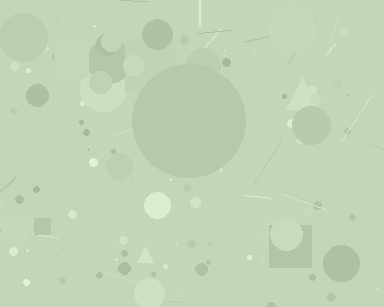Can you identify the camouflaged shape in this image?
The camouflaged shape is a circle.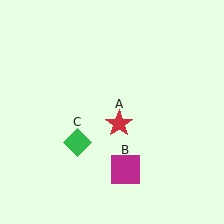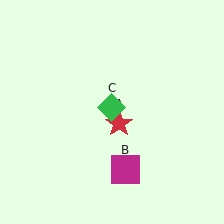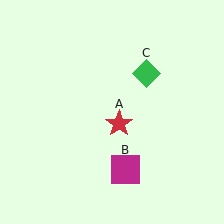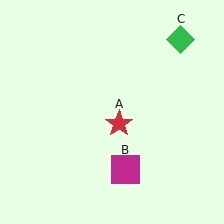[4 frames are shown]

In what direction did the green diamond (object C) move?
The green diamond (object C) moved up and to the right.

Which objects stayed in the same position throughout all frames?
Red star (object A) and magenta square (object B) remained stationary.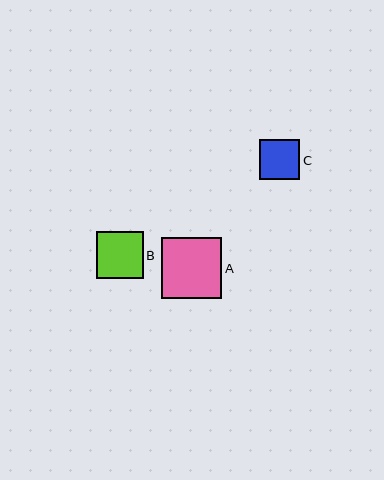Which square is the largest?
Square A is the largest with a size of approximately 60 pixels.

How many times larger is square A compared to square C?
Square A is approximately 1.5 times the size of square C.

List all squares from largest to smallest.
From largest to smallest: A, B, C.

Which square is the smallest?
Square C is the smallest with a size of approximately 40 pixels.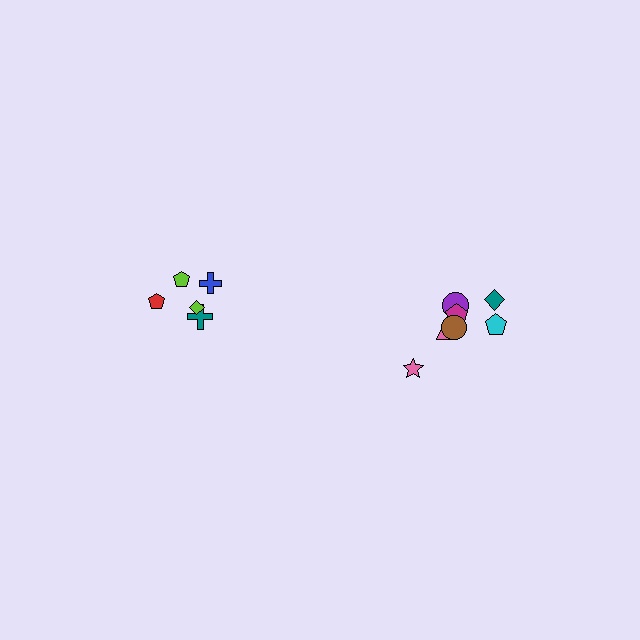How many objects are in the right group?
There are 7 objects.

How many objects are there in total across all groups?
There are 12 objects.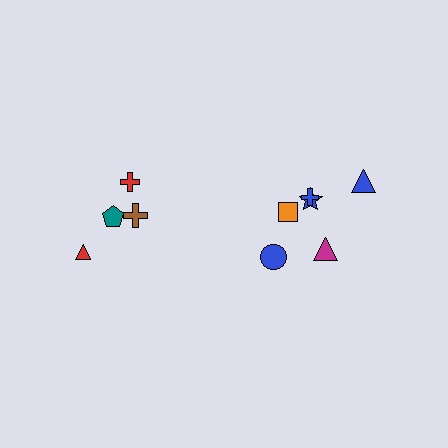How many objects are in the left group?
There are 4 objects.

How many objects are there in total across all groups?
There are 10 objects.